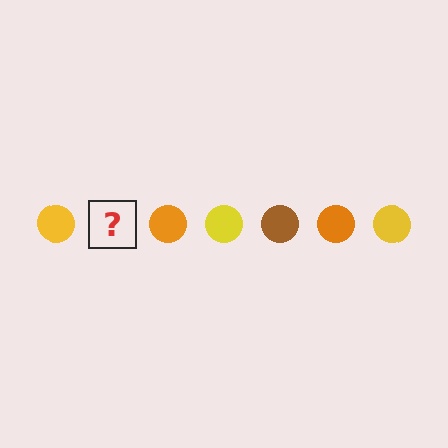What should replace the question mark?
The question mark should be replaced with a brown circle.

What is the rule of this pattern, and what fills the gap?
The rule is that the pattern cycles through yellow, brown, orange circles. The gap should be filled with a brown circle.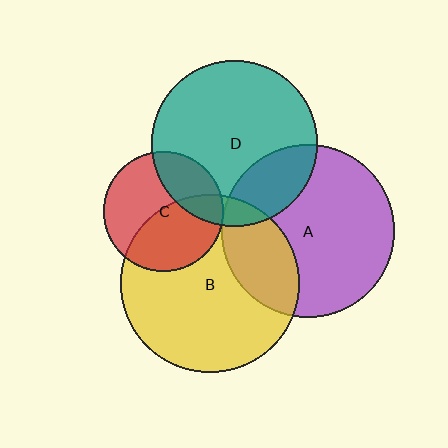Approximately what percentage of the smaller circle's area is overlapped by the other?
Approximately 30%.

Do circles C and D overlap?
Yes.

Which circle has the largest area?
Circle B (yellow).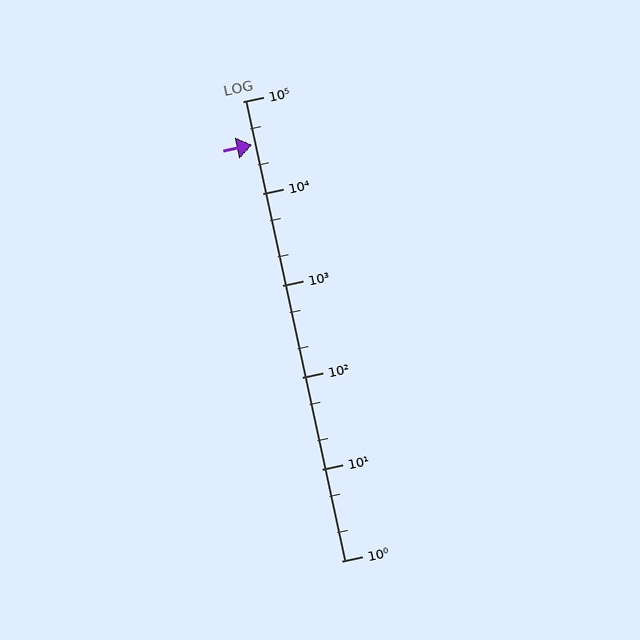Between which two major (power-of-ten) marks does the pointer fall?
The pointer is between 10000 and 100000.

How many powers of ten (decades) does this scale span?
The scale spans 5 decades, from 1 to 100000.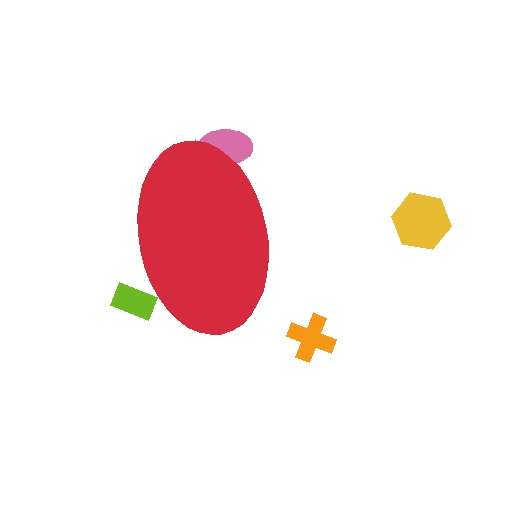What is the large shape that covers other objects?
A red ellipse.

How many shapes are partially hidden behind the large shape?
2 shapes are partially hidden.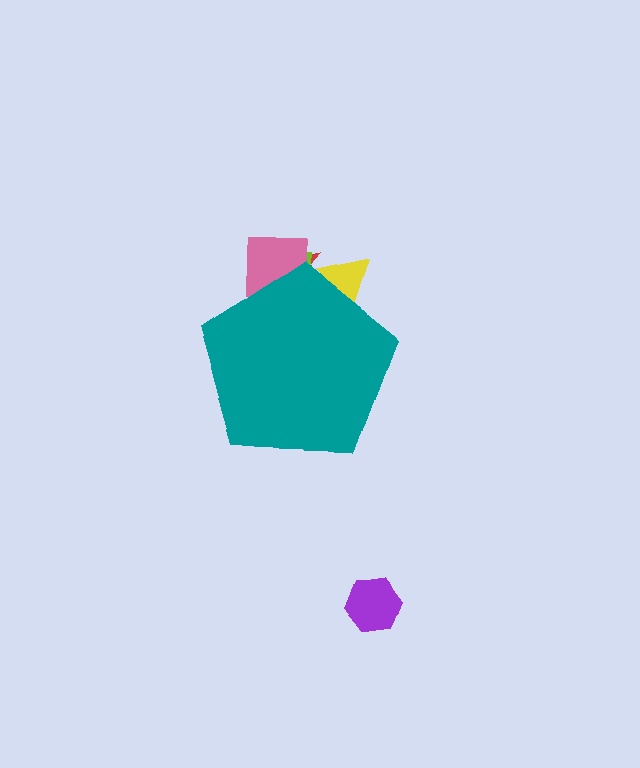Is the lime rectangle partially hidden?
Yes, the lime rectangle is partially hidden behind the teal pentagon.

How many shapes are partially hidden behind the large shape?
4 shapes are partially hidden.